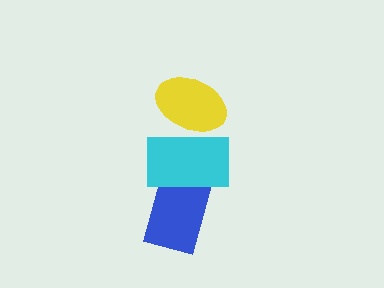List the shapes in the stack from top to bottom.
From top to bottom: the yellow ellipse, the cyan rectangle, the blue rectangle.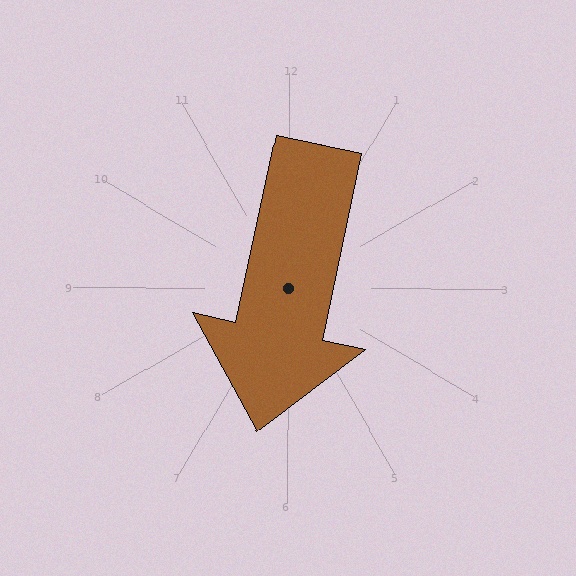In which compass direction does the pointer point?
South.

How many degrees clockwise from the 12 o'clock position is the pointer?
Approximately 192 degrees.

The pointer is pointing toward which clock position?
Roughly 6 o'clock.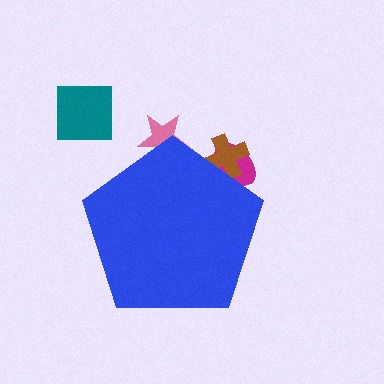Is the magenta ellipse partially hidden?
Yes, the magenta ellipse is partially hidden behind the blue pentagon.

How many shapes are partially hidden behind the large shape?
3 shapes are partially hidden.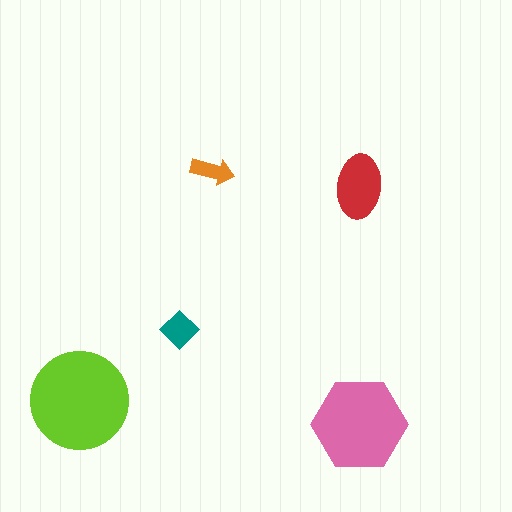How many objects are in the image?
There are 5 objects in the image.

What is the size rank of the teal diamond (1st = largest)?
4th.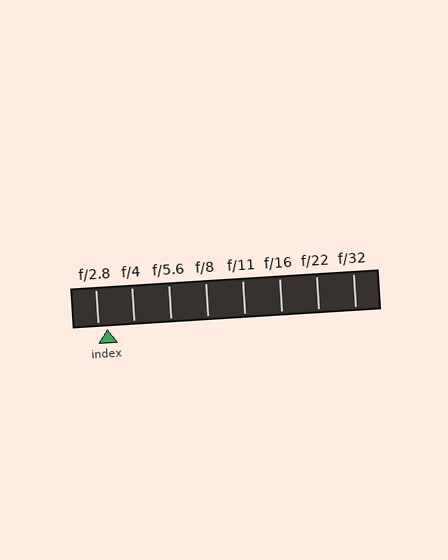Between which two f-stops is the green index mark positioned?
The index mark is between f/2.8 and f/4.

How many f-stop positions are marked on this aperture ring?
There are 8 f-stop positions marked.